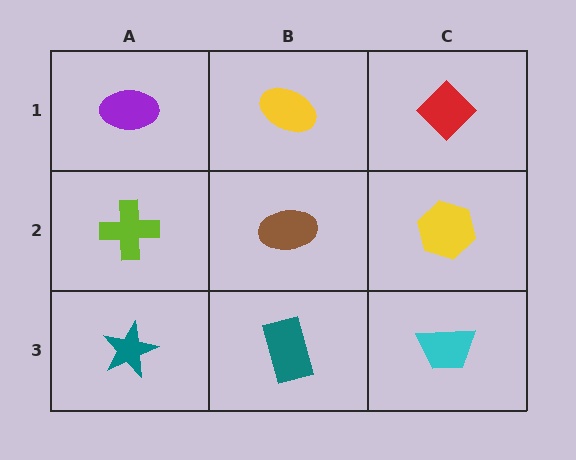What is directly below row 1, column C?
A yellow hexagon.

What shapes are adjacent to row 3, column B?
A brown ellipse (row 2, column B), a teal star (row 3, column A), a cyan trapezoid (row 3, column C).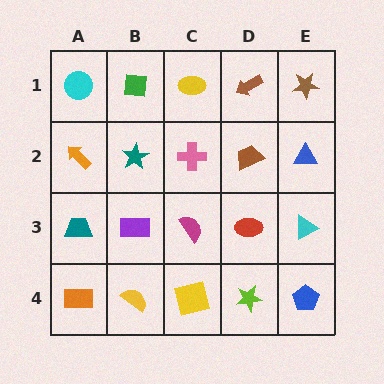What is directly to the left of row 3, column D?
A magenta semicircle.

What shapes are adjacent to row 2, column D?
A brown arrow (row 1, column D), a red ellipse (row 3, column D), a pink cross (row 2, column C), a blue triangle (row 2, column E).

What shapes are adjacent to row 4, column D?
A red ellipse (row 3, column D), a yellow square (row 4, column C), a blue pentagon (row 4, column E).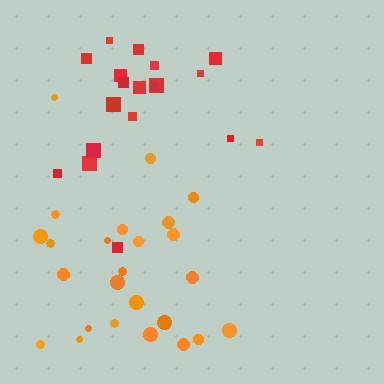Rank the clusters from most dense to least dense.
orange, red.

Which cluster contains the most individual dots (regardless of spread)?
Orange (25).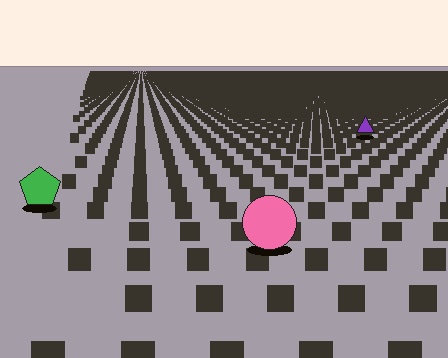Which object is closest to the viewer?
The pink circle is closest. The texture marks near it are larger and more spread out.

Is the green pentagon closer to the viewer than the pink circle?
No. The pink circle is closer — you can tell from the texture gradient: the ground texture is coarser near it.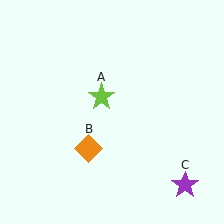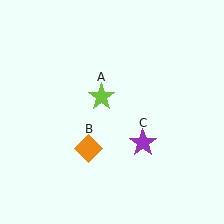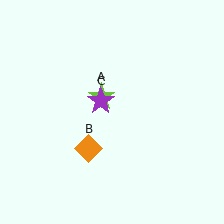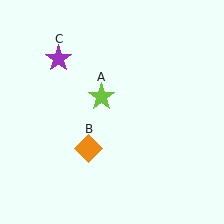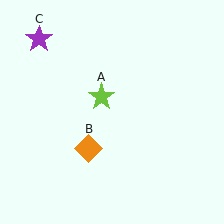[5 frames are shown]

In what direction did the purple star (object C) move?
The purple star (object C) moved up and to the left.